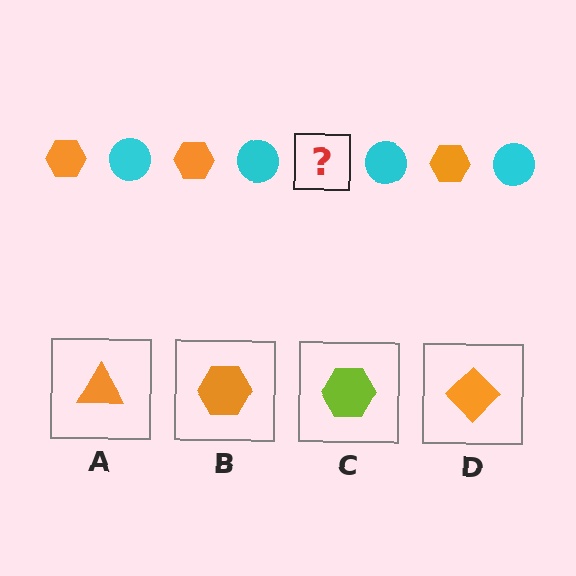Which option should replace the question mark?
Option B.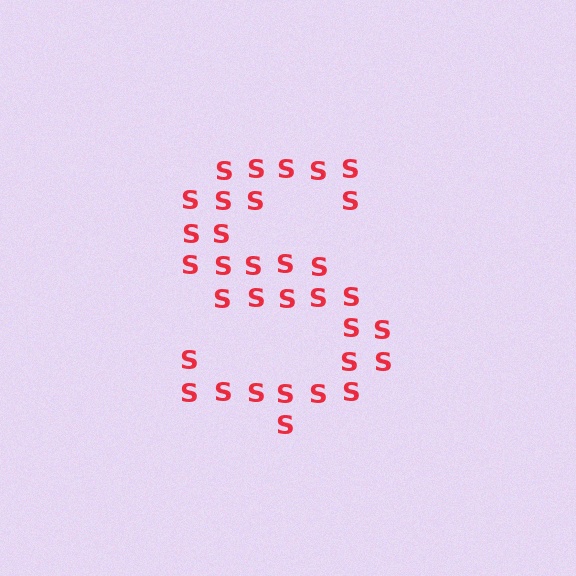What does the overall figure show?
The overall figure shows the letter S.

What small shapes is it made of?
It is made of small letter S's.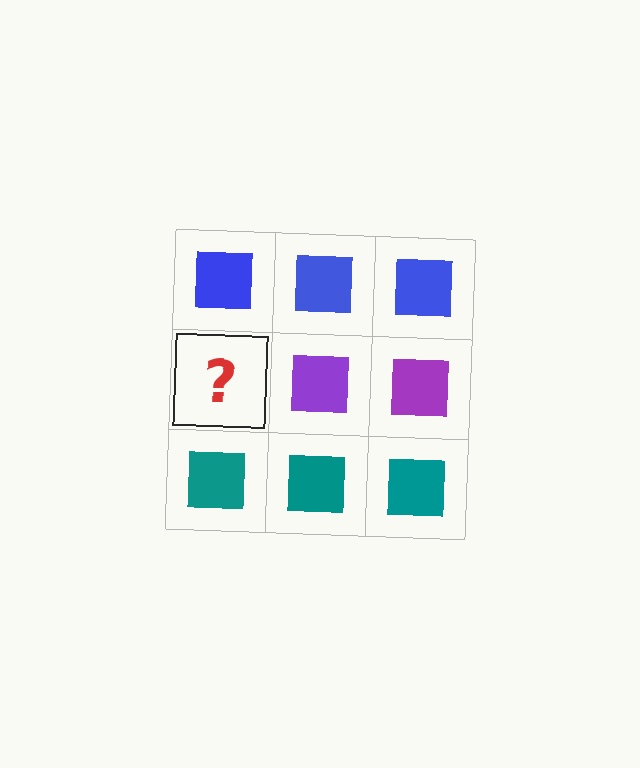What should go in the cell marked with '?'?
The missing cell should contain a purple square.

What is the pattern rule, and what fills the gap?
The rule is that each row has a consistent color. The gap should be filled with a purple square.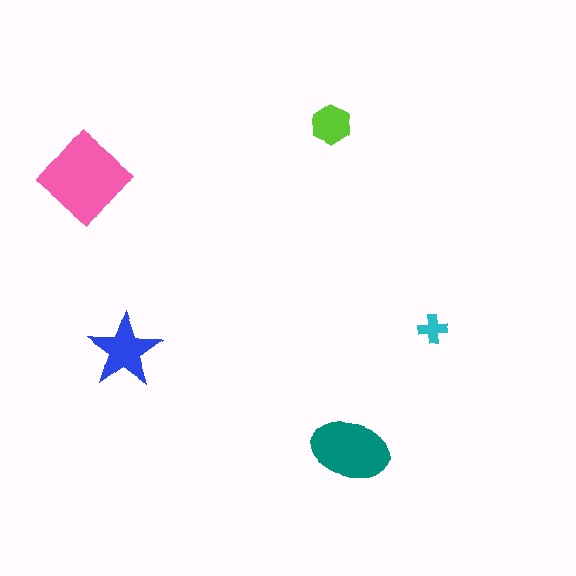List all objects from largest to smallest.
The pink diamond, the teal ellipse, the blue star, the lime hexagon, the cyan cross.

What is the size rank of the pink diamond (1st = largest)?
1st.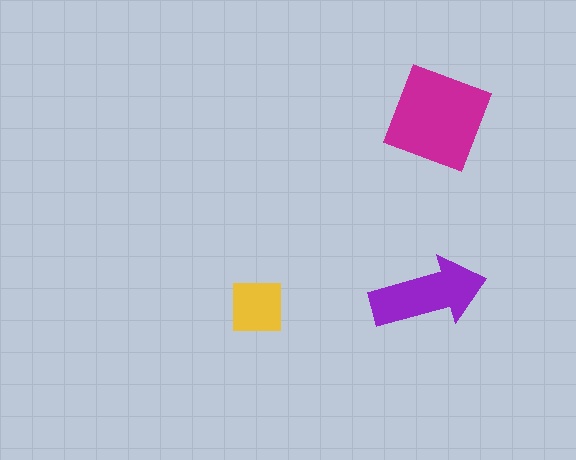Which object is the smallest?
The yellow square.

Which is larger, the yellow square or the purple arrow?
The purple arrow.